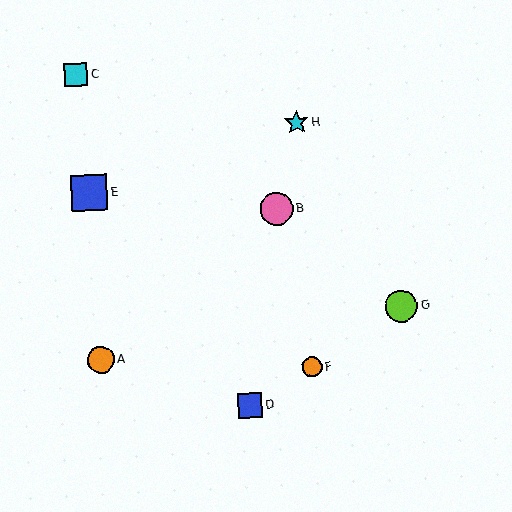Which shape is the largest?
The blue square (labeled E) is the largest.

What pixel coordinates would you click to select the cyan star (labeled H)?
Click at (297, 123) to select the cyan star H.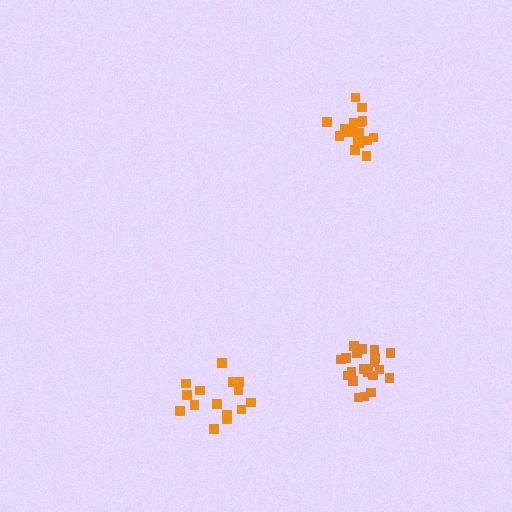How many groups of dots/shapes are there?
There are 3 groups.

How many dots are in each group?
Group 1: 15 dots, Group 2: 16 dots, Group 3: 21 dots (52 total).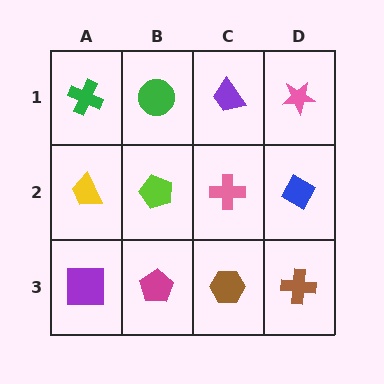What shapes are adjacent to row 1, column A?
A yellow trapezoid (row 2, column A), a green circle (row 1, column B).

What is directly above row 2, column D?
A pink star.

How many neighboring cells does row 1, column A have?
2.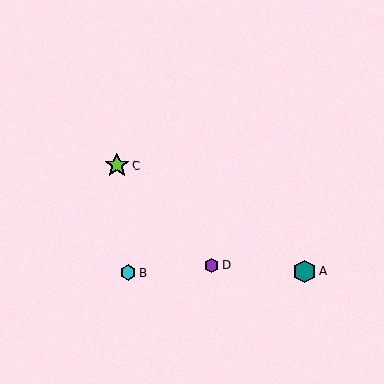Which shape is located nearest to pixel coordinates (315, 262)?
The teal hexagon (labeled A) at (305, 271) is nearest to that location.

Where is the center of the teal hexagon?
The center of the teal hexagon is at (305, 271).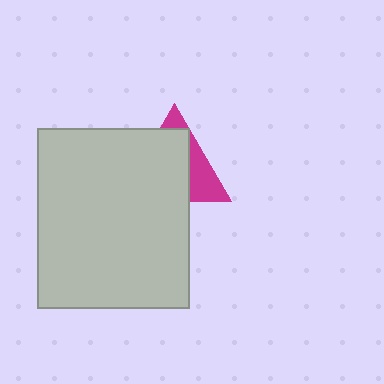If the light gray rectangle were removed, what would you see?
You would see the complete magenta triangle.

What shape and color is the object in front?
The object in front is a light gray rectangle.